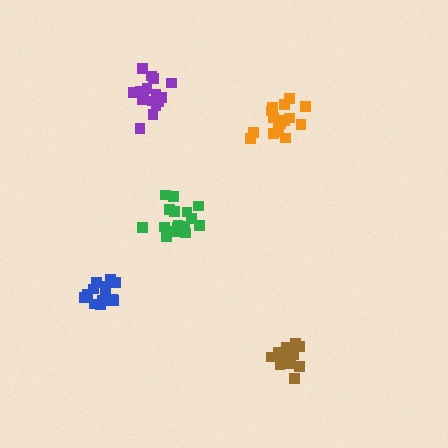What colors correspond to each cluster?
The clusters are colored: blue, orange, green, brown, purple.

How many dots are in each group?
Group 1: 14 dots, Group 2: 16 dots, Group 3: 16 dots, Group 4: 17 dots, Group 5: 17 dots (80 total).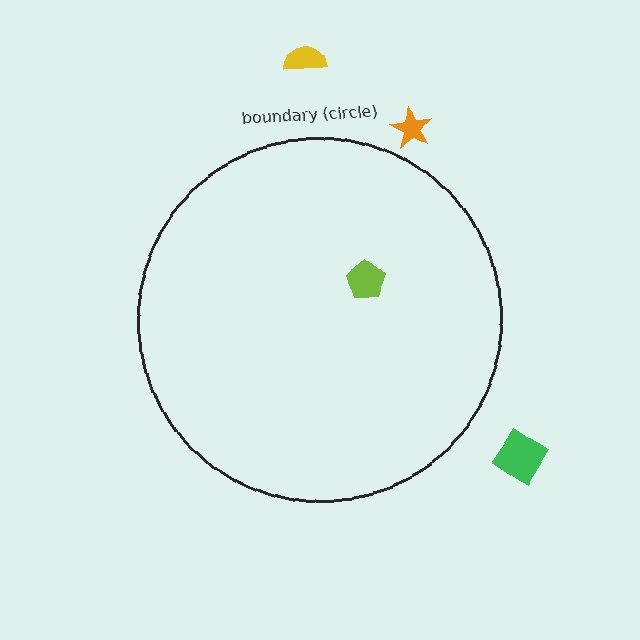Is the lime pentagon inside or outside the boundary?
Inside.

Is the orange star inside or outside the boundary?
Outside.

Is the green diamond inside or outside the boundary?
Outside.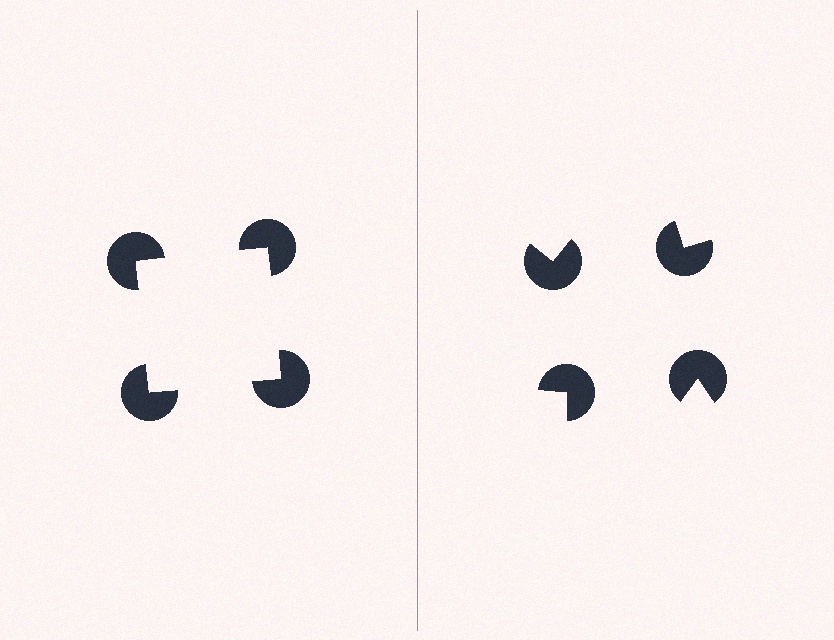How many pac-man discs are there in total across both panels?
8 — 4 on each side.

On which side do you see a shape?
An illusory square appears on the left side. On the right side the wedge cuts are rotated, so no coherent shape forms.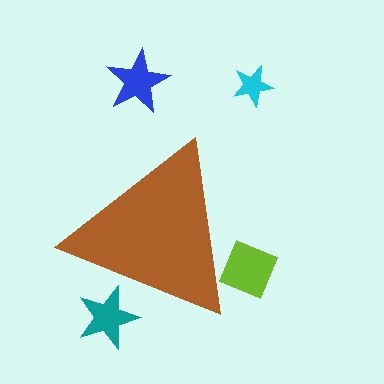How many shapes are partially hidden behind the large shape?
2 shapes are partially hidden.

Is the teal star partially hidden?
Yes, the teal star is partially hidden behind the brown triangle.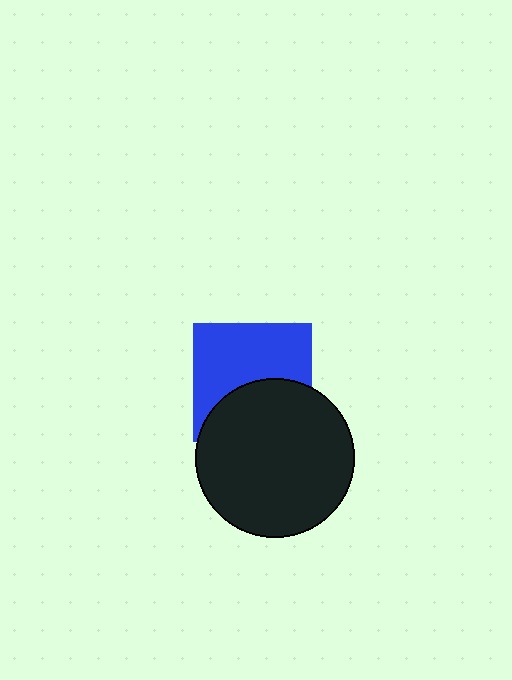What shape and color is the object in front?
The object in front is a black circle.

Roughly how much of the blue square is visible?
About half of it is visible (roughly 57%).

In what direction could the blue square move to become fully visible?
The blue square could move up. That would shift it out from behind the black circle entirely.